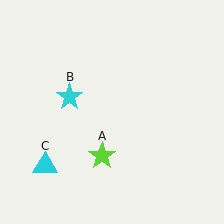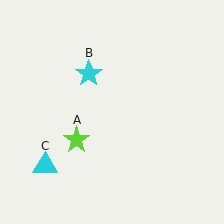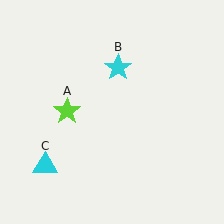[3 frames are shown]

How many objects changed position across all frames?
2 objects changed position: lime star (object A), cyan star (object B).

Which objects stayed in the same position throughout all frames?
Cyan triangle (object C) remained stationary.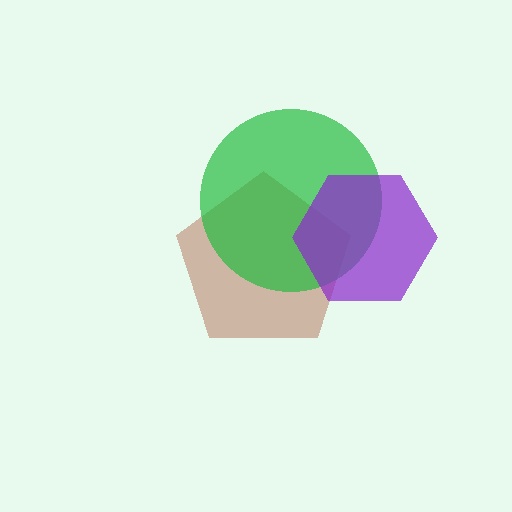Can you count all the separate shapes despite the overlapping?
Yes, there are 3 separate shapes.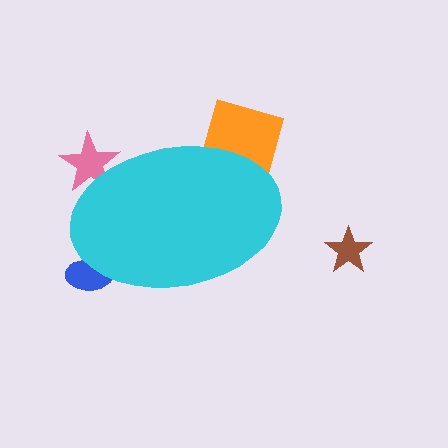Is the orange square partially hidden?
Yes, the orange square is partially hidden behind the cyan ellipse.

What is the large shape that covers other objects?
A cyan ellipse.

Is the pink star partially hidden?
Yes, the pink star is partially hidden behind the cyan ellipse.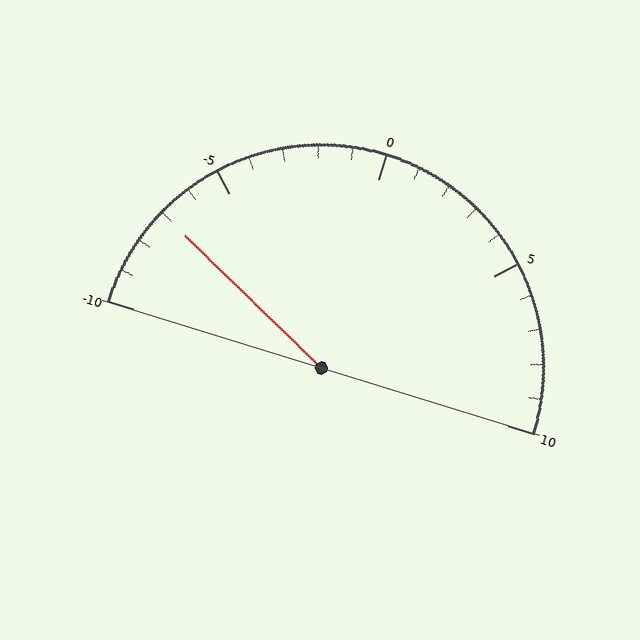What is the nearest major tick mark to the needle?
The nearest major tick mark is -5.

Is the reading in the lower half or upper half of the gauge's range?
The reading is in the lower half of the range (-10 to 10).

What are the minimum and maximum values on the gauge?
The gauge ranges from -10 to 10.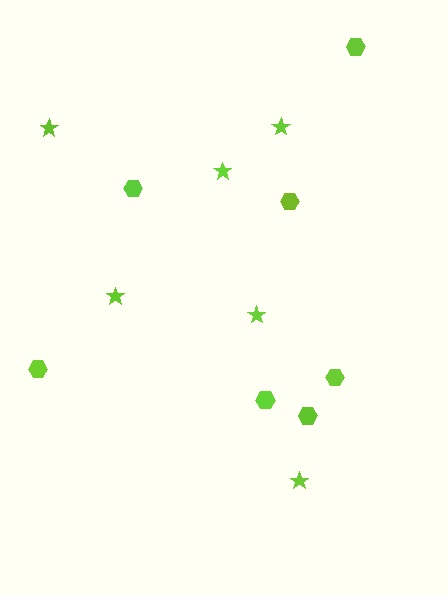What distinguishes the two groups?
There are 2 groups: one group of stars (6) and one group of hexagons (7).